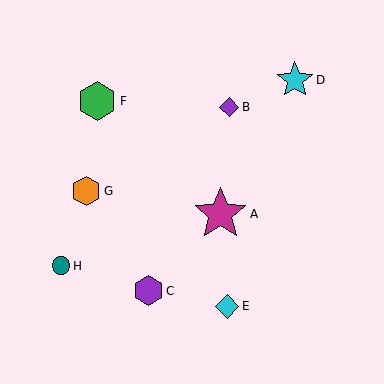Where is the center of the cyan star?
The center of the cyan star is at (295, 80).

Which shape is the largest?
The magenta star (labeled A) is the largest.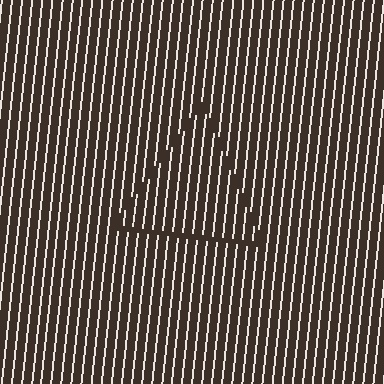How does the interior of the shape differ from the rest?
The interior of the shape contains the same grating, shifted by half a period — the contour is defined by the phase discontinuity where line-ends from the inner and outer gratings abut.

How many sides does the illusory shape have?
3 sides — the line-ends trace a triangle.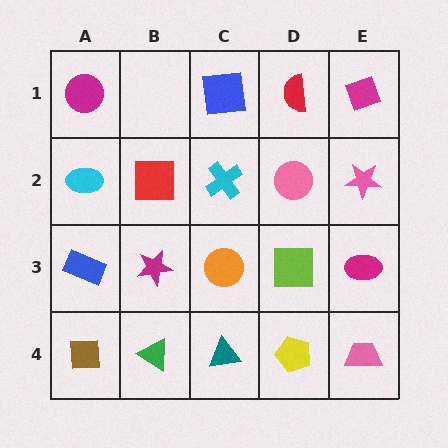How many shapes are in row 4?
5 shapes.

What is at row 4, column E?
A pink trapezoid.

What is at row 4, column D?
A yellow pentagon.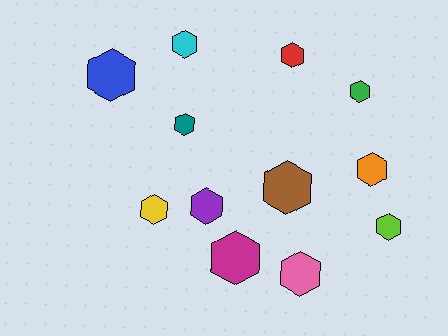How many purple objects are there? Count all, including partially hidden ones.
There is 1 purple object.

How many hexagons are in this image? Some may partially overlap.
There are 12 hexagons.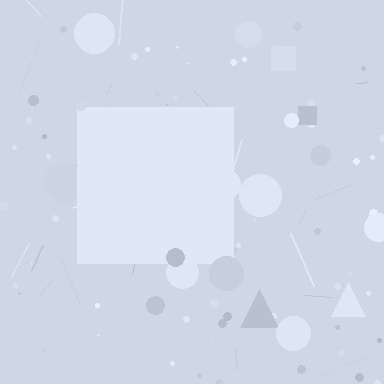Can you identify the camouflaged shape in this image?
The camouflaged shape is a square.